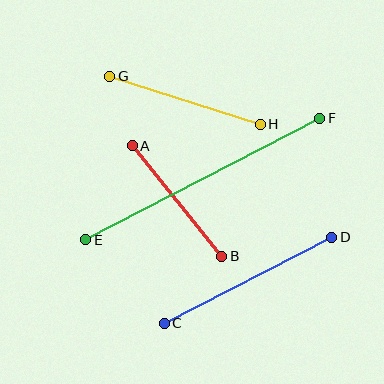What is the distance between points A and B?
The distance is approximately 142 pixels.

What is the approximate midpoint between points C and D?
The midpoint is at approximately (248, 280) pixels.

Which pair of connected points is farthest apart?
Points E and F are farthest apart.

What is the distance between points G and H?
The distance is approximately 158 pixels.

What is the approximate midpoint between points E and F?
The midpoint is at approximately (203, 179) pixels.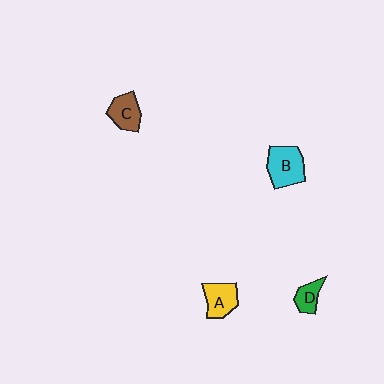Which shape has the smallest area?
Shape D (green).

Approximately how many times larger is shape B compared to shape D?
Approximately 2.0 times.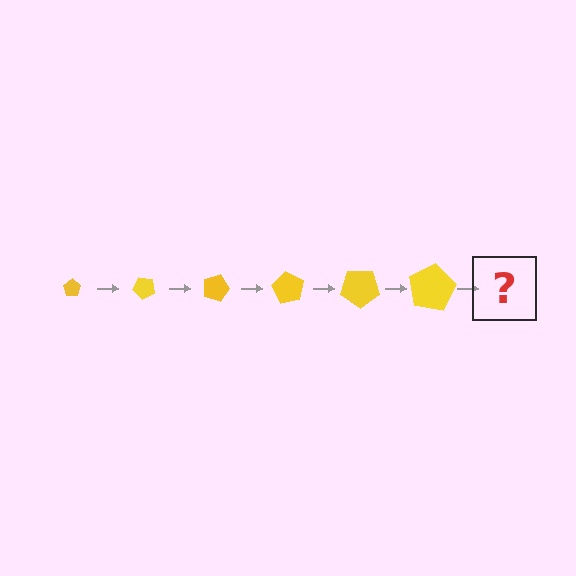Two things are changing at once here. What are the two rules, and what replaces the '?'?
The two rules are that the pentagon grows larger each step and it rotates 45 degrees each step. The '?' should be a pentagon, larger than the previous one and rotated 270 degrees from the start.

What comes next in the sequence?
The next element should be a pentagon, larger than the previous one and rotated 270 degrees from the start.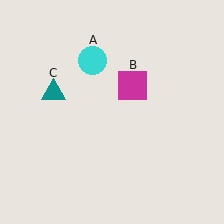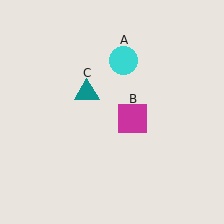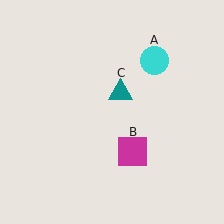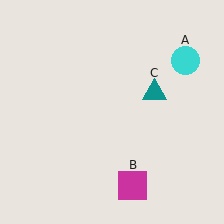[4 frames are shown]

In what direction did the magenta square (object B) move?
The magenta square (object B) moved down.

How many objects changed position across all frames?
3 objects changed position: cyan circle (object A), magenta square (object B), teal triangle (object C).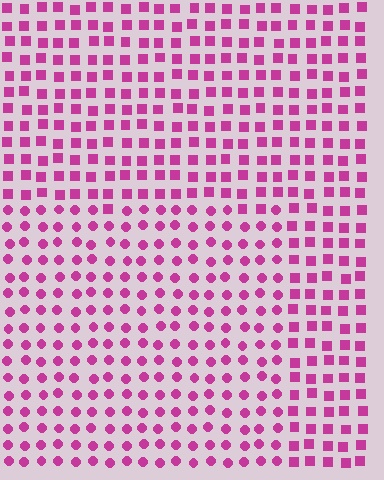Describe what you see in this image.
The image is filled with small magenta elements arranged in a uniform grid. A rectangle-shaped region contains circles, while the surrounding area contains squares. The boundary is defined purely by the change in element shape.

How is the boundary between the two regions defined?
The boundary is defined by a change in element shape: circles inside vs. squares outside. All elements share the same color and spacing.